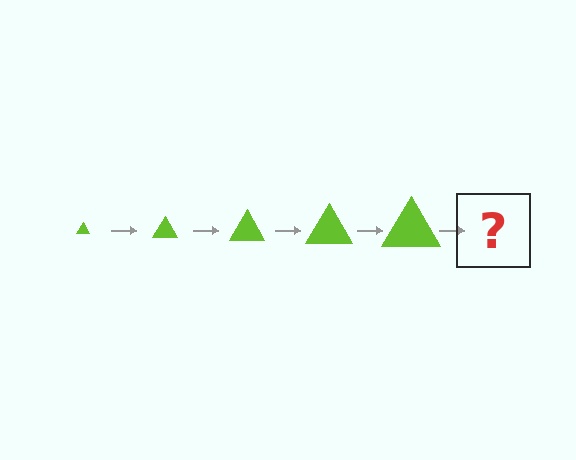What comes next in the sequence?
The next element should be a lime triangle, larger than the previous one.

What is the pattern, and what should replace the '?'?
The pattern is that the triangle gets progressively larger each step. The '?' should be a lime triangle, larger than the previous one.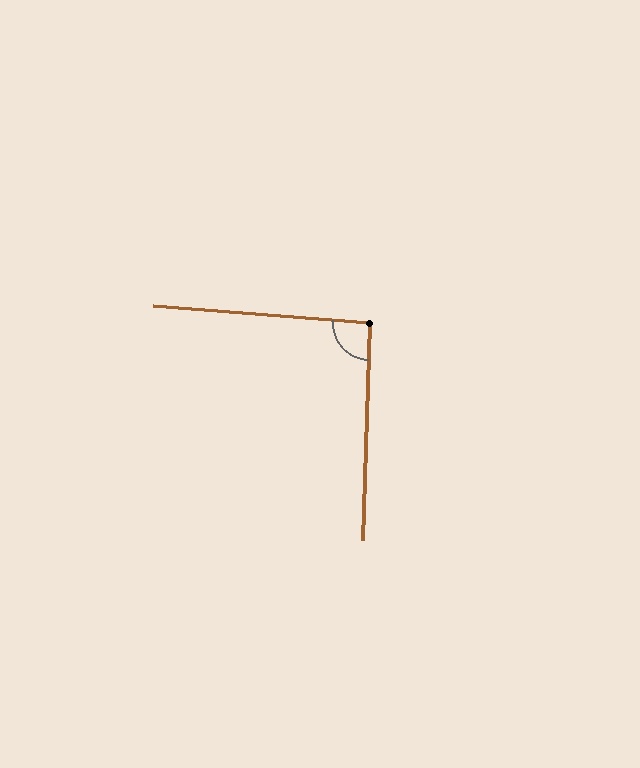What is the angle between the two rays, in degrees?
Approximately 93 degrees.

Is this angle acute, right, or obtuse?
It is approximately a right angle.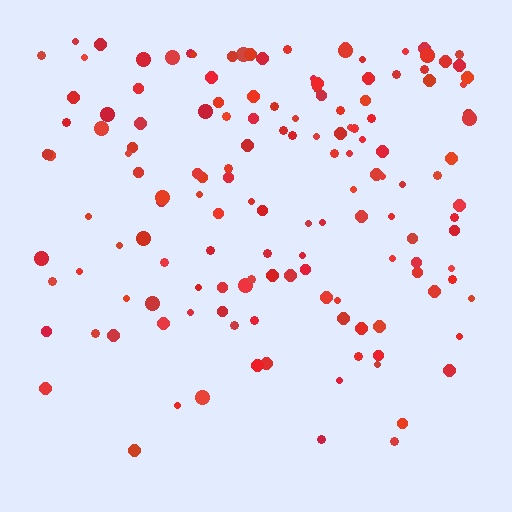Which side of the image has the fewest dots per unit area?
The bottom.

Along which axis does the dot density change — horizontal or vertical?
Vertical.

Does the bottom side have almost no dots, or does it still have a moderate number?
Still a moderate number, just noticeably fewer than the top.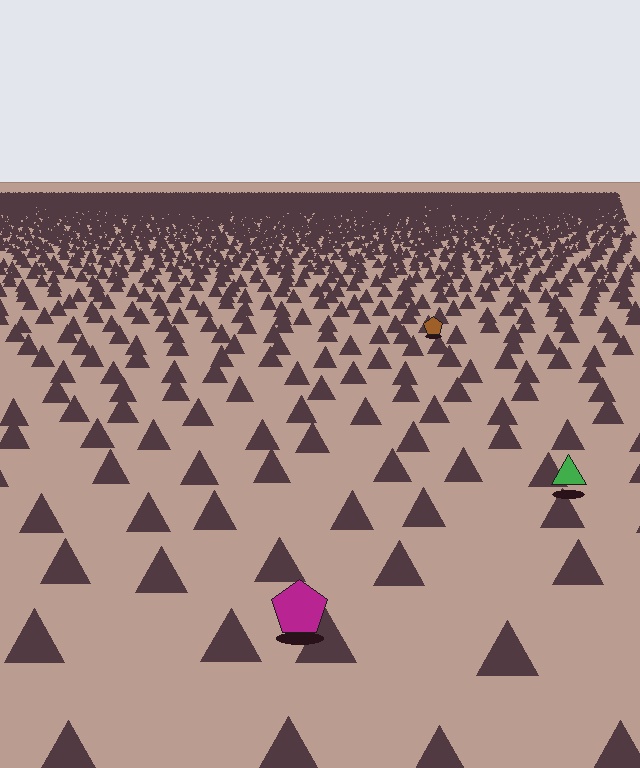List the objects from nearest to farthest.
From nearest to farthest: the magenta pentagon, the green triangle, the brown pentagon.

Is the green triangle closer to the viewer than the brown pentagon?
Yes. The green triangle is closer — you can tell from the texture gradient: the ground texture is coarser near it.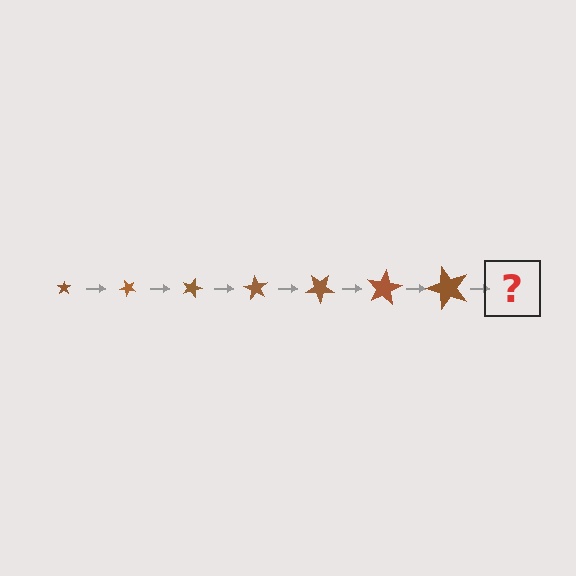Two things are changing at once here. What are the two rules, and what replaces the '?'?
The two rules are that the star grows larger each step and it rotates 45 degrees each step. The '?' should be a star, larger than the previous one and rotated 315 degrees from the start.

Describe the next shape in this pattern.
It should be a star, larger than the previous one and rotated 315 degrees from the start.